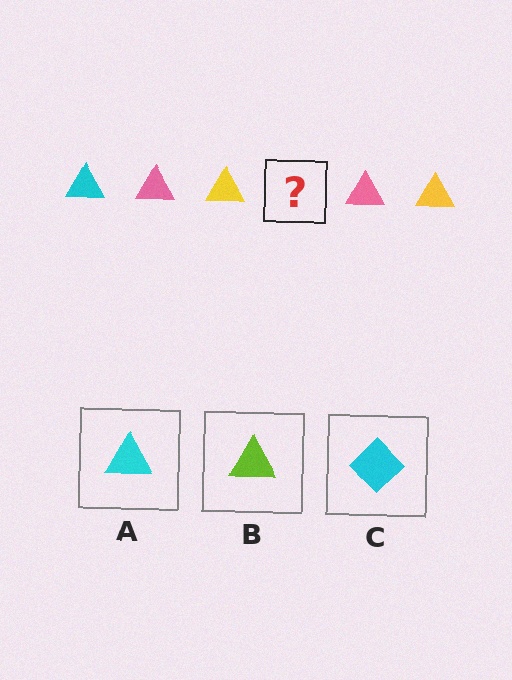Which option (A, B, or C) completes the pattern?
A.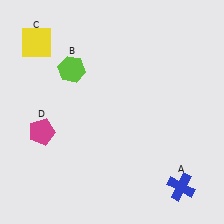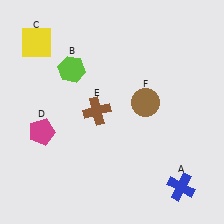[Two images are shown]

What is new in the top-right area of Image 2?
A brown circle (F) was added in the top-right area of Image 2.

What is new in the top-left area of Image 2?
A brown cross (E) was added in the top-left area of Image 2.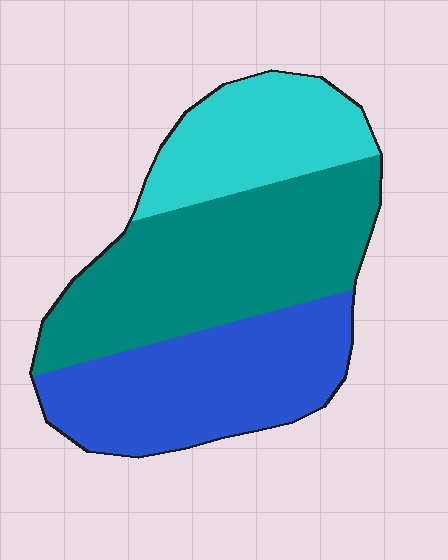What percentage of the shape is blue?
Blue takes up about one third (1/3) of the shape.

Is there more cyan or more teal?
Teal.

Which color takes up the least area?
Cyan, at roughly 25%.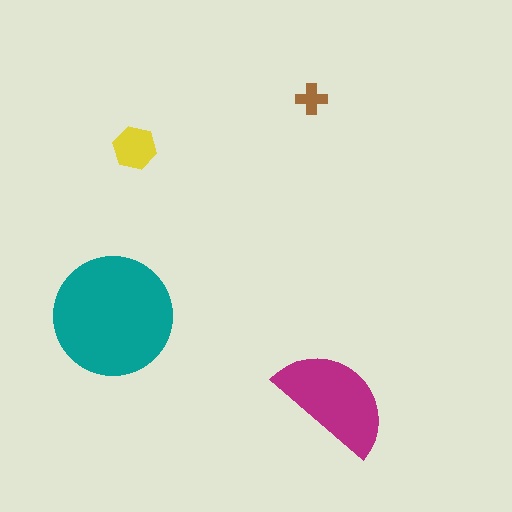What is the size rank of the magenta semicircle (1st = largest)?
2nd.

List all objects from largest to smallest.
The teal circle, the magenta semicircle, the yellow hexagon, the brown cross.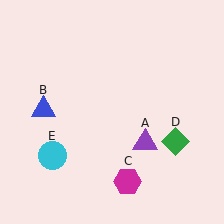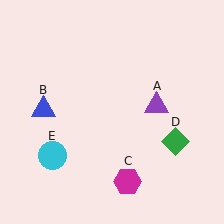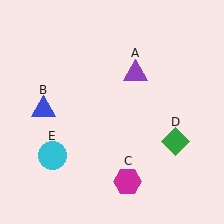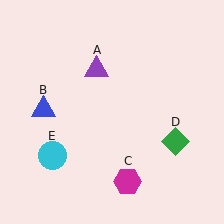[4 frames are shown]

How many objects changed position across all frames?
1 object changed position: purple triangle (object A).